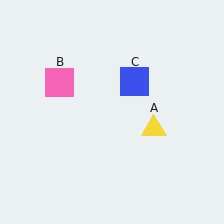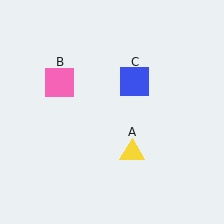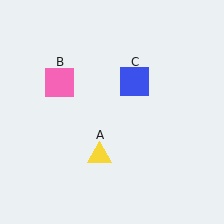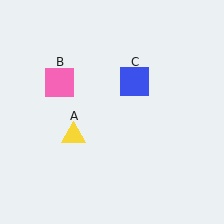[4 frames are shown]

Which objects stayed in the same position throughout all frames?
Pink square (object B) and blue square (object C) remained stationary.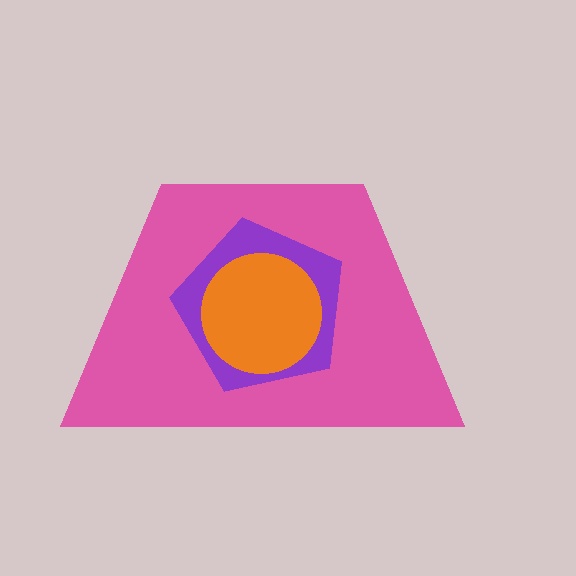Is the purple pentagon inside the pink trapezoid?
Yes.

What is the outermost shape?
The pink trapezoid.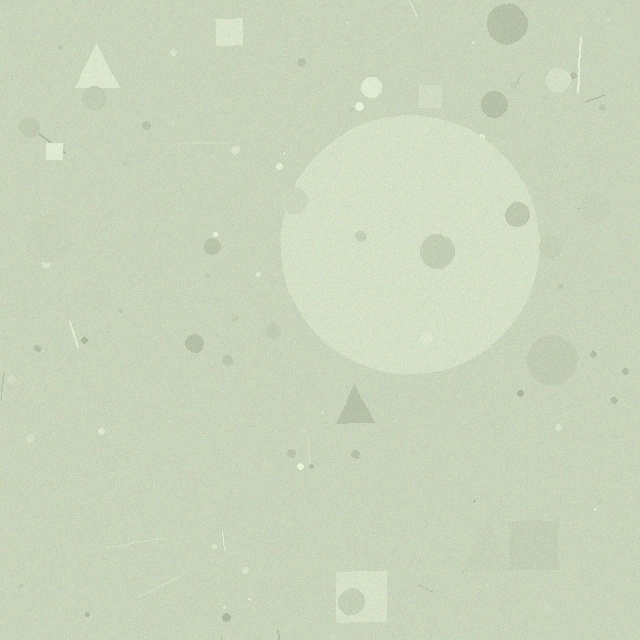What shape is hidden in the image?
A circle is hidden in the image.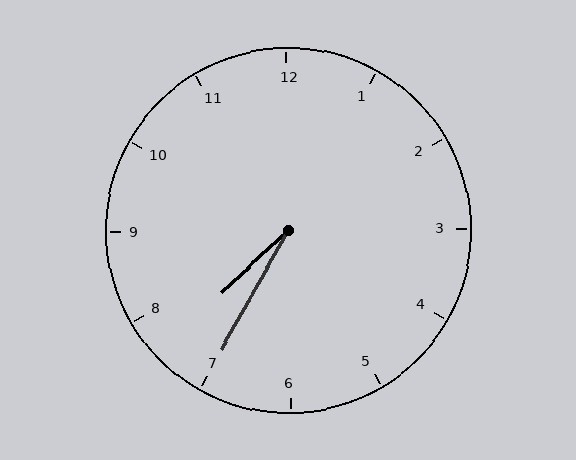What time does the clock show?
7:35.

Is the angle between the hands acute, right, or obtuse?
It is acute.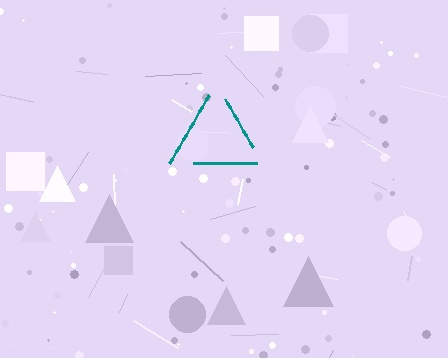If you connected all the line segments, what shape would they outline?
They would outline a triangle.